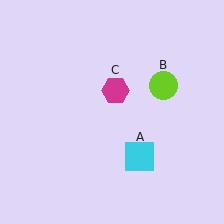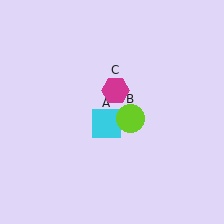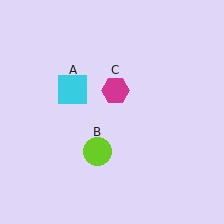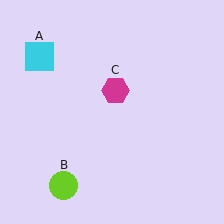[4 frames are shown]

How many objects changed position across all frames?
2 objects changed position: cyan square (object A), lime circle (object B).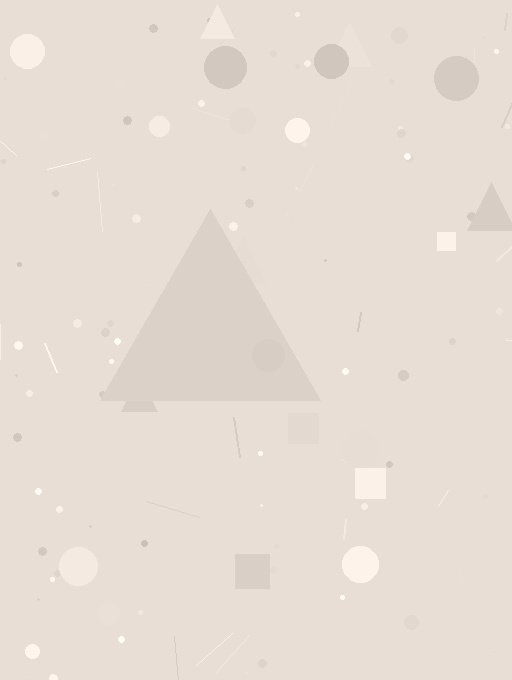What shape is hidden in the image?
A triangle is hidden in the image.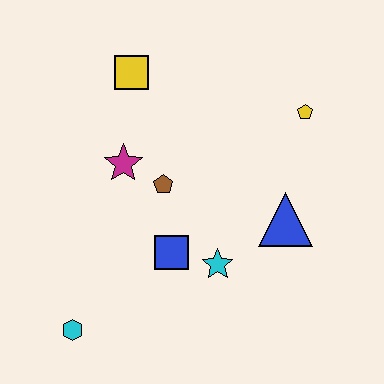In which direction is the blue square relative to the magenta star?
The blue square is below the magenta star.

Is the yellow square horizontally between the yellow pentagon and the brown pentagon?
No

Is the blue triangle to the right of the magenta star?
Yes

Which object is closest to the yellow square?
The magenta star is closest to the yellow square.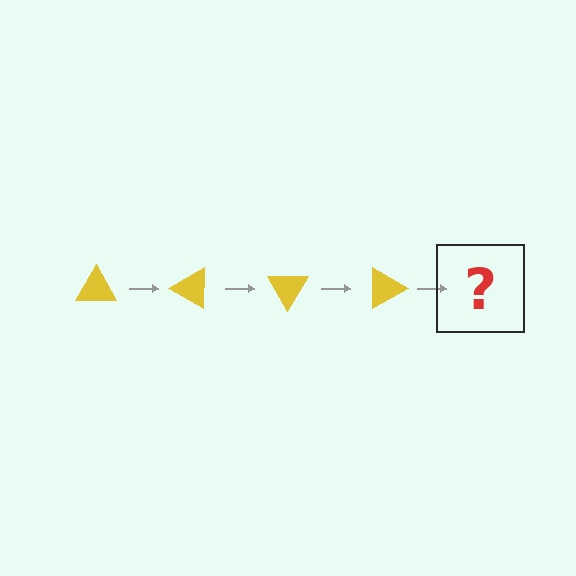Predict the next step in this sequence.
The next step is a yellow triangle rotated 120 degrees.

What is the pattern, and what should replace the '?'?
The pattern is that the triangle rotates 30 degrees each step. The '?' should be a yellow triangle rotated 120 degrees.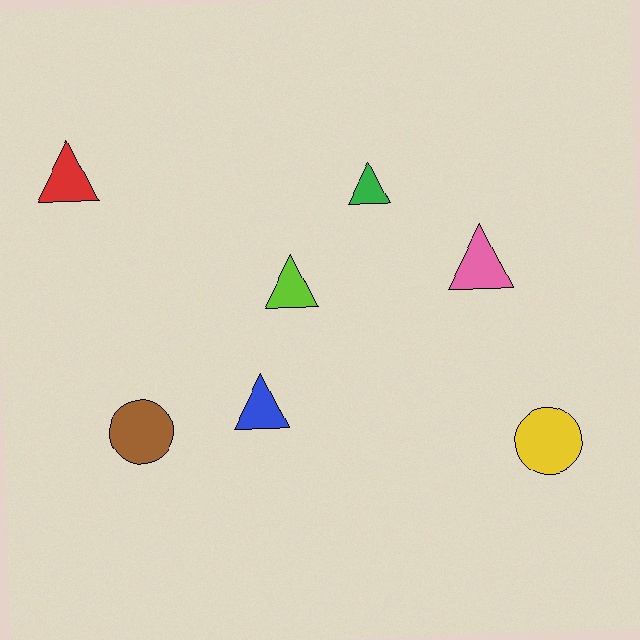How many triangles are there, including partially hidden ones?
There are 5 triangles.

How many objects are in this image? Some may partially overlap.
There are 7 objects.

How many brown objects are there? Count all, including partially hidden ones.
There is 1 brown object.